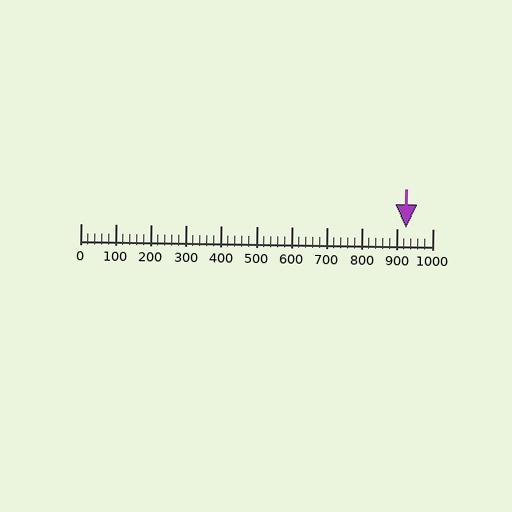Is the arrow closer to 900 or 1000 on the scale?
The arrow is closer to 900.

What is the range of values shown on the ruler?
The ruler shows values from 0 to 1000.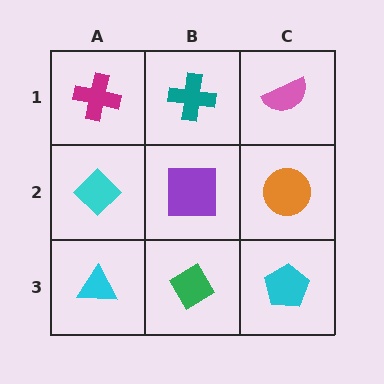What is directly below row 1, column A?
A cyan diamond.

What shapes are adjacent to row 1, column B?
A purple square (row 2, column B), a magenta cross (row 1, column A), a pink semicircle (row 1, column C).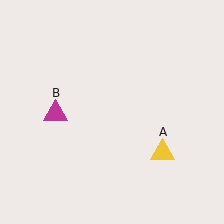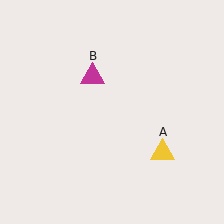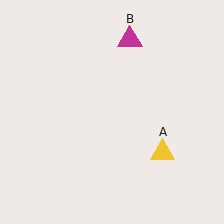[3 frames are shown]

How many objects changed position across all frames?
1 object changed position: magenta triangle (object B).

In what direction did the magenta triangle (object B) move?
The magenta triangle (object B) moved up and to the right.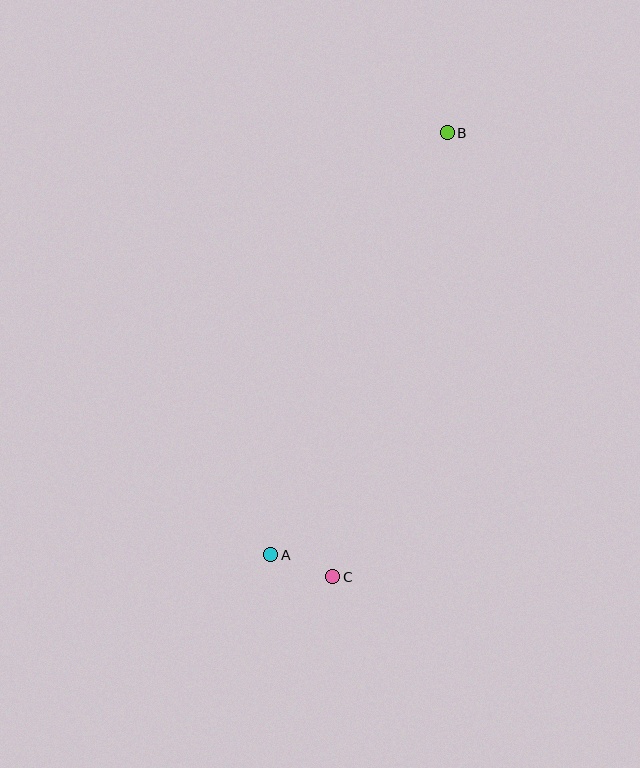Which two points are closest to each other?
Points A and C are closest to each other.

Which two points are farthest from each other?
Points B and C are farthest from each other.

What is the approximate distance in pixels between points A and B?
The distance between A and B is approximately 458 pixels.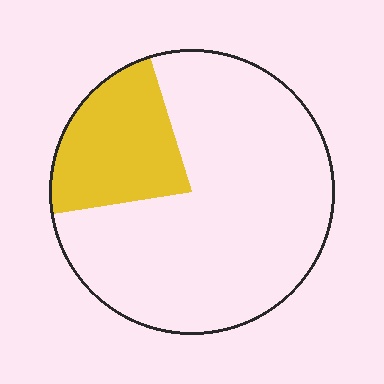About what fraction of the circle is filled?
About one quarter (1/4).